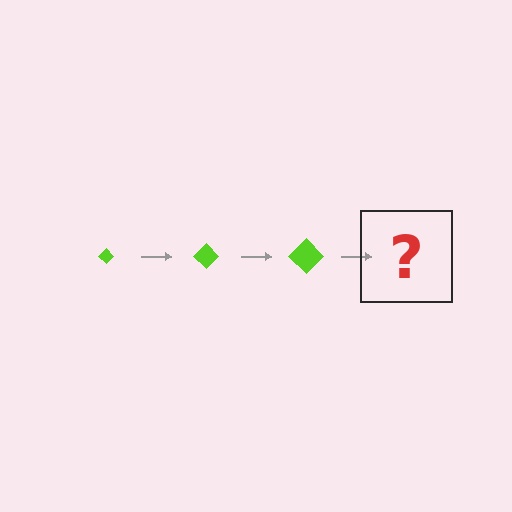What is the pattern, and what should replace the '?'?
The pattern is that the diamond gets progressively larger each step. The '?' should be a lime diamond, larger than the previous one.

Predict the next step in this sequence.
The next step is a lime diamond, larger than the previous one.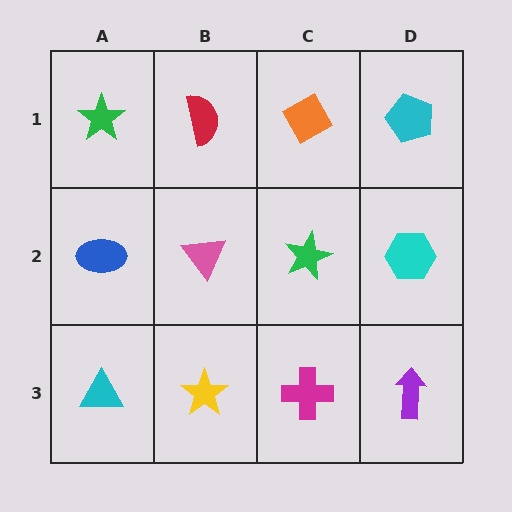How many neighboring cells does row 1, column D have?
2.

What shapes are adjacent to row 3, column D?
A cyan hexagon (row 2, column D), a magenta cross (row 3, column C).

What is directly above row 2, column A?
A green star.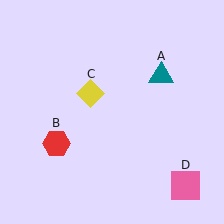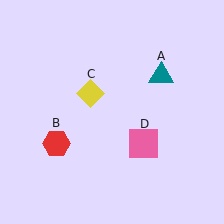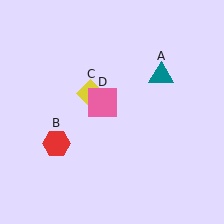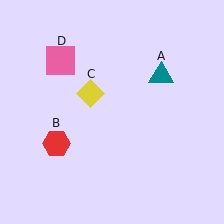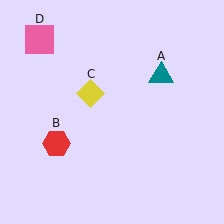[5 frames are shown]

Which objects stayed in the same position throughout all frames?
Teal triangle (object A) and red hexagon (object B) and yellow diamond (object C) remained stationary.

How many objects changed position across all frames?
1 object changed position: pink square (object D).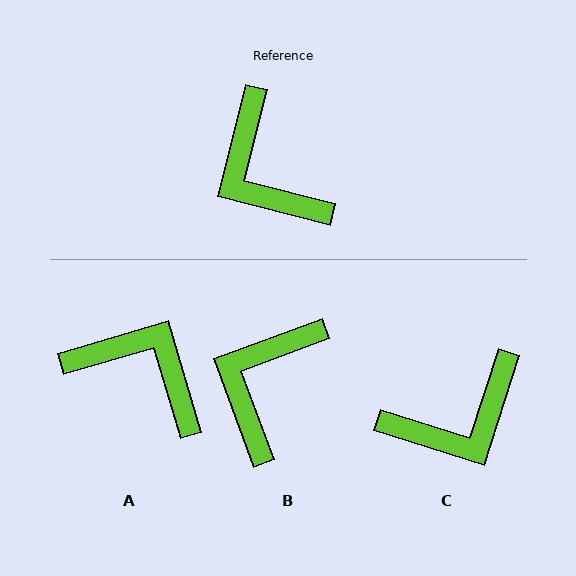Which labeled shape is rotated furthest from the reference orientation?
A, about 150 degrees away.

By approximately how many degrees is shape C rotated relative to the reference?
Approximately 86 degrees counter-clockwise.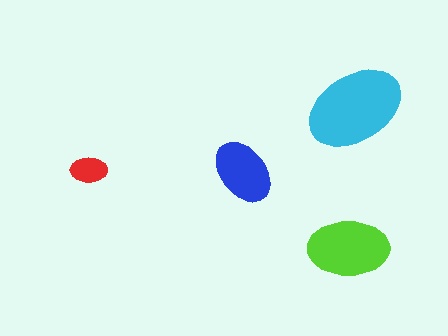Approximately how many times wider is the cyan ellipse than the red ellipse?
About 2.5 times wider.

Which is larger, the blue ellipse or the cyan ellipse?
The cyan one.